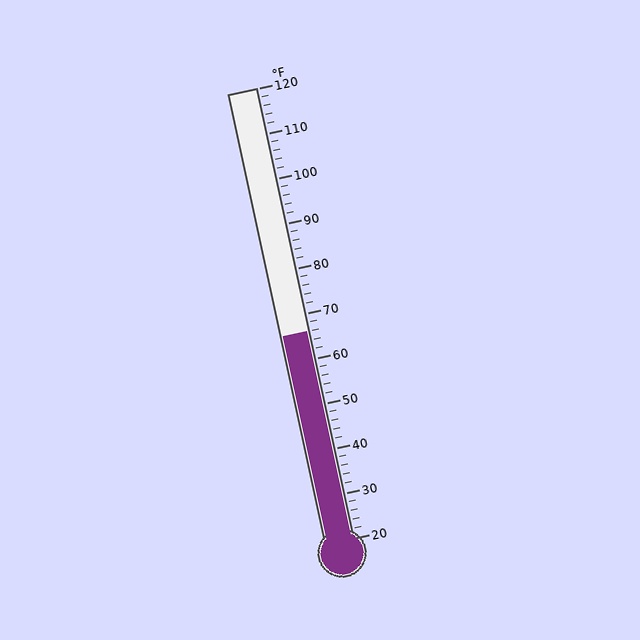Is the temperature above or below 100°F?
The temperature is below 100°F.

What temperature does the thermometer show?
The thermometer shows approximately 66°F.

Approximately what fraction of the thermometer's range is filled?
The thermometer is filled to approximately 45% of its range.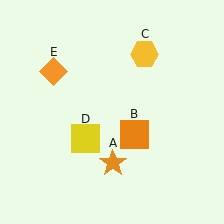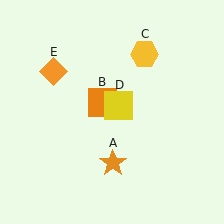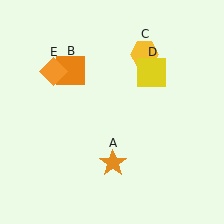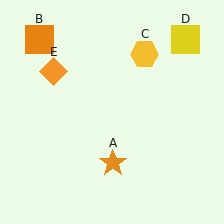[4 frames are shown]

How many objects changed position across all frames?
2 objects changed position: orange square (object B), yellow square (object D).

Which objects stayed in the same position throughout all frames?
Orange star (object A) and yellow hexagon (object C) and orange diamond (object E) remained stationary.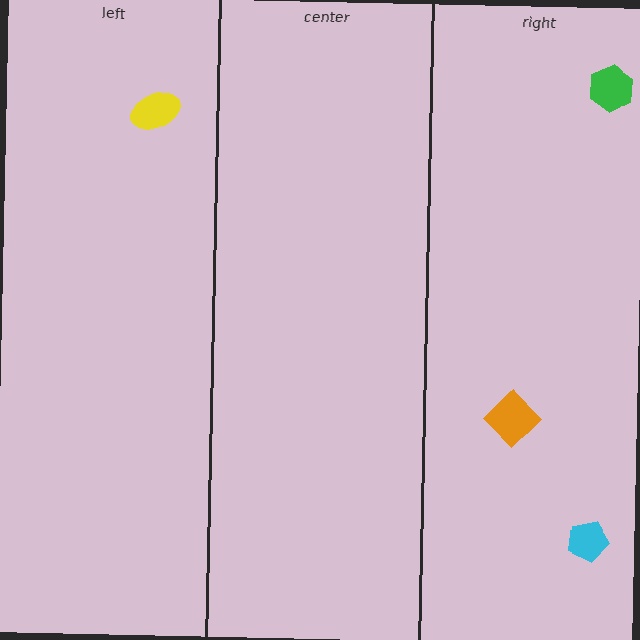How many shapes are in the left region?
1.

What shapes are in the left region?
The yellow ellipse.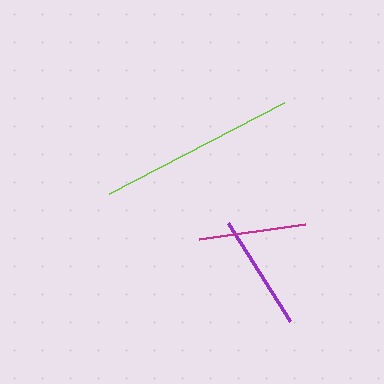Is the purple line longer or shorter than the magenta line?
The purple line is longer than the magenta line.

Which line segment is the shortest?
The magenta line is the shortest at approximately 107 pixels.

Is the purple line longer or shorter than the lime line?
The lime line is longer than the purple line.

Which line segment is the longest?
The lime line is the longest at approximately 197 pixels.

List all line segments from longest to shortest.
From longest to shortest: lime, purple, magenta.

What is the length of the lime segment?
The lime segment is approximately 197 pixels long.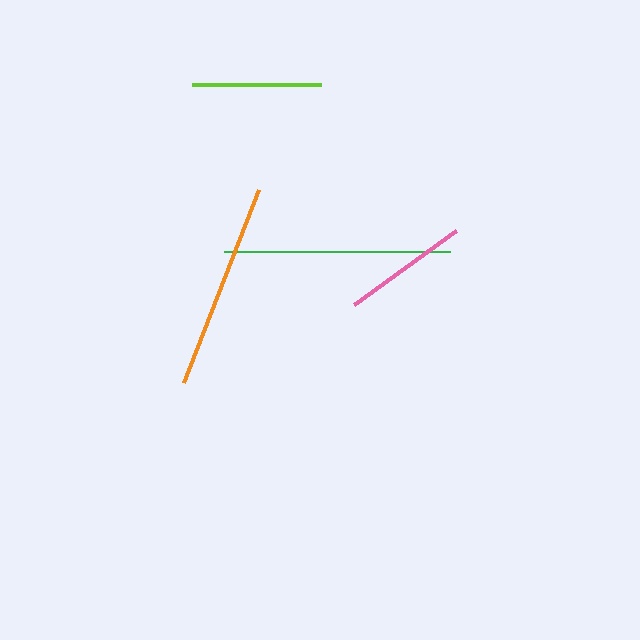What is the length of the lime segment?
The lime segment is approximately 129 pixels long.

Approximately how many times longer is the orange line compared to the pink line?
The orange line is approximately 1.7 times the length of the pink line.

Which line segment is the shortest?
The pink line is the shortest at approximately 125 pixels.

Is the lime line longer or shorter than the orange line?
The orange line is longer than the lime line.